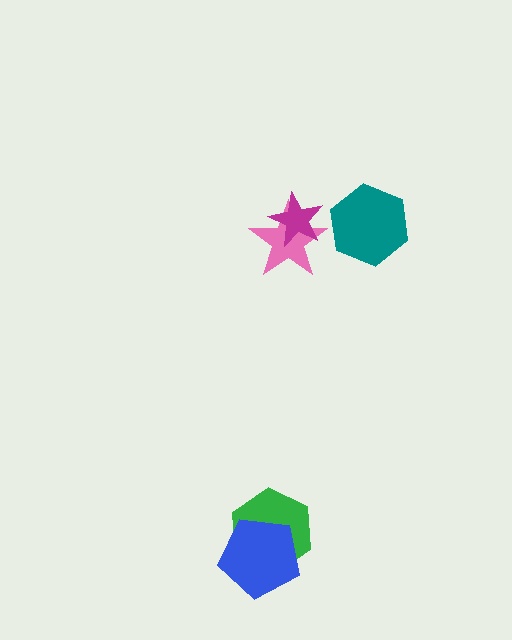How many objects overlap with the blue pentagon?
1 object overlaps with the blue pentagon.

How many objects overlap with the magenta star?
1 object overlaps with the magenta star.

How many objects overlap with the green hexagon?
1 object overlaps with the green hexagon.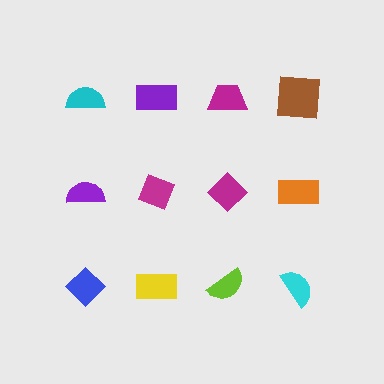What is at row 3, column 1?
A blue diamond.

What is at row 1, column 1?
A cyan semicircle.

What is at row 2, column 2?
A magenta diamond.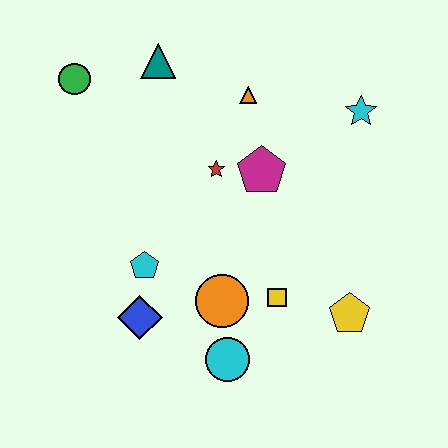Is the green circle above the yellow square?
Yes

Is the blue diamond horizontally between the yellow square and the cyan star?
No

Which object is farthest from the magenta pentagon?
The green circle is farthest from the magenta pentagon.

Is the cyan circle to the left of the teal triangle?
No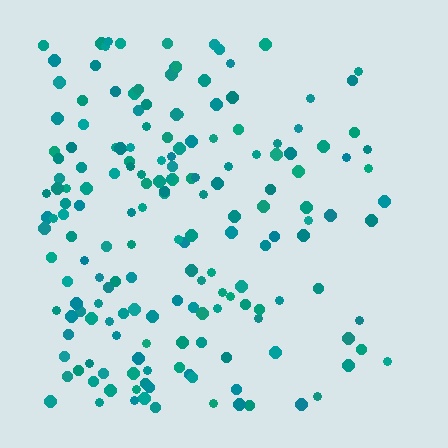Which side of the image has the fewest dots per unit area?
The right.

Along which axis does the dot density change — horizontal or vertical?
Horizontal.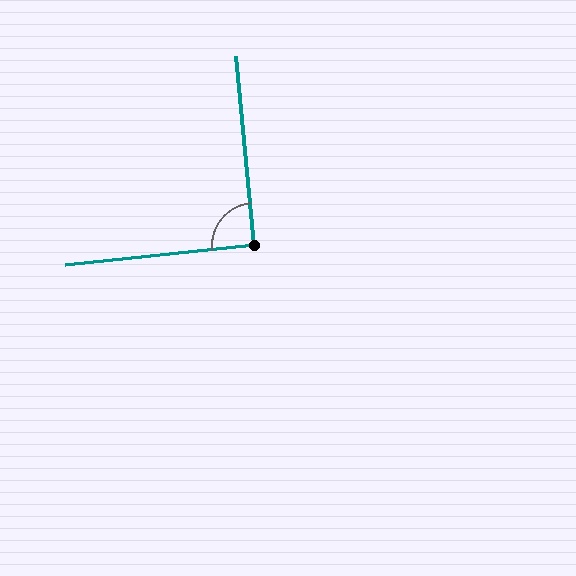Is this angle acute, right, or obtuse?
It is approximately a right angle.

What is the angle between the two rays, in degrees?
Approximately 91 degrees.